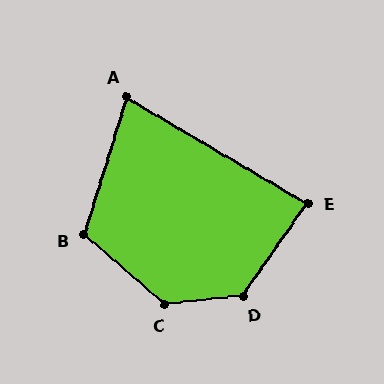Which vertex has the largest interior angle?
C, at approximately 132 degrees.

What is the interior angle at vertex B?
Approximately 114 degrees (obtuse).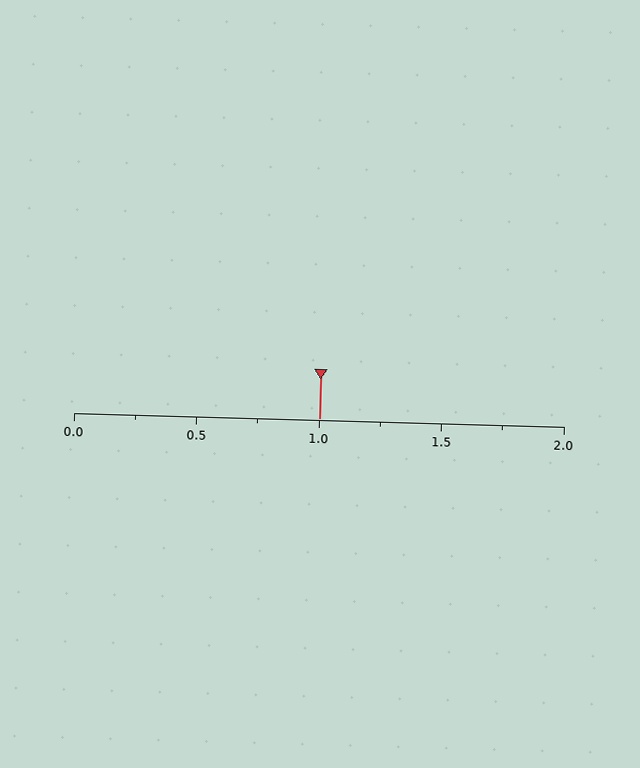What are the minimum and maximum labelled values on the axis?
The axis runs from 0.0 to 2.0.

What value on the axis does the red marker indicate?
The marker indicates approximately 1.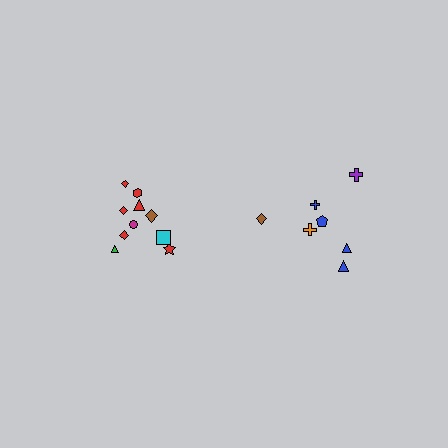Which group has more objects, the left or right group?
The left group.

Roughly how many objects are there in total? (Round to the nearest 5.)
Roughly 15 objects in total.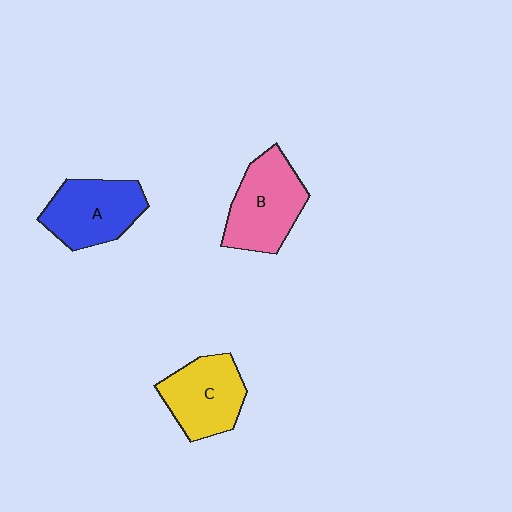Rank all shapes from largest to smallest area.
From largest to smallest: B (pink), A (blue), C (yellow).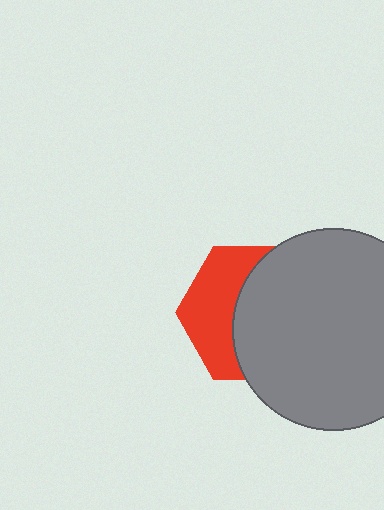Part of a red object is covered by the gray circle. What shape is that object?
It is a hexagon.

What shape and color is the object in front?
The object in front is a gray circle.